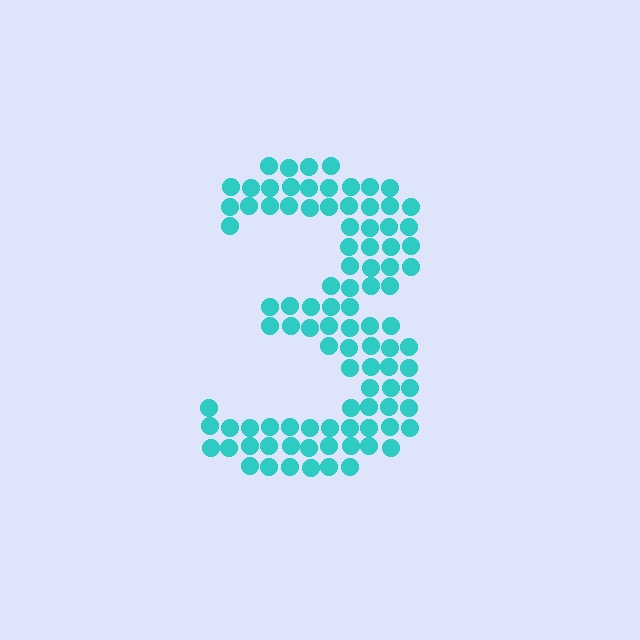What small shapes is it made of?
It is made of small circles.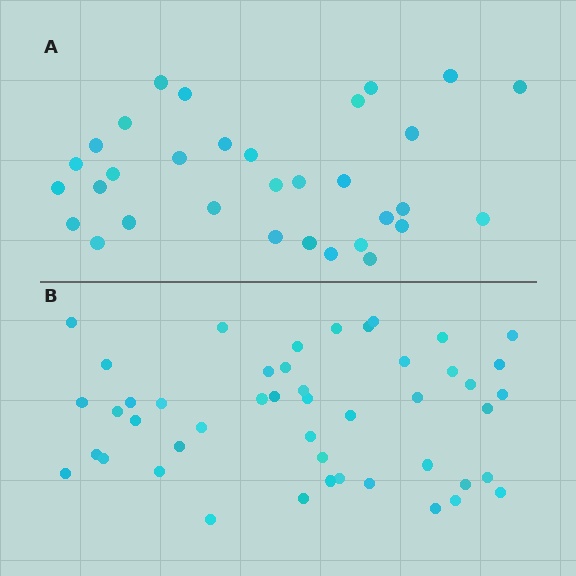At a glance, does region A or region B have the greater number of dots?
Region B (the bottom region) has more dots.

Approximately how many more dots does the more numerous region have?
Region B has approximately 15 more dots than region A.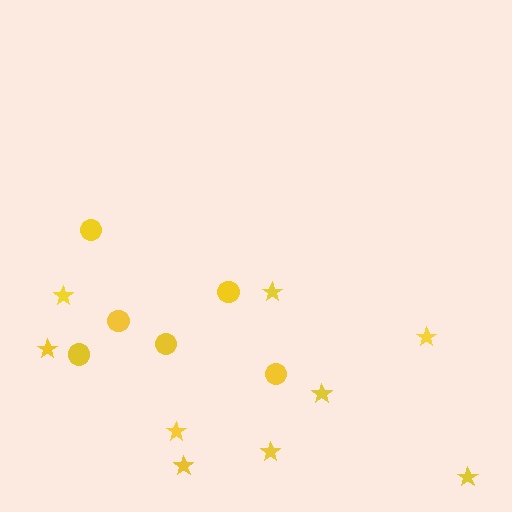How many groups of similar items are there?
There are 2 groups: one group of stars (9) and one group of circles (6).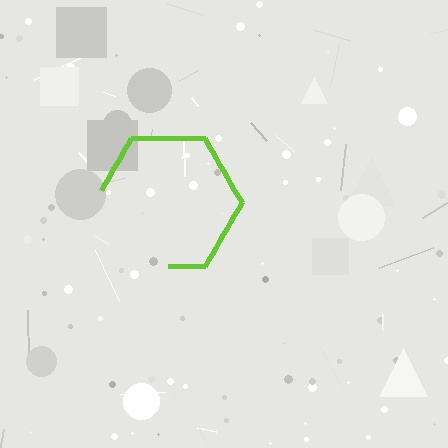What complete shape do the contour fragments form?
The contour fragments form a hexagon.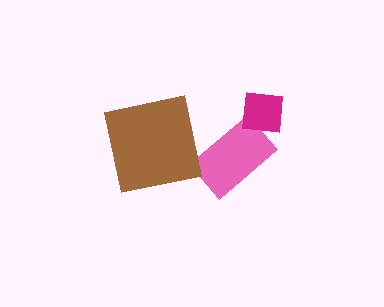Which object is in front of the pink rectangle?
The magenta square is in front of the pink rectangle.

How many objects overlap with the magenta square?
1 object overlaps with the magenta square.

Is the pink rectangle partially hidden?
Yes, it is partially covered by another shape.